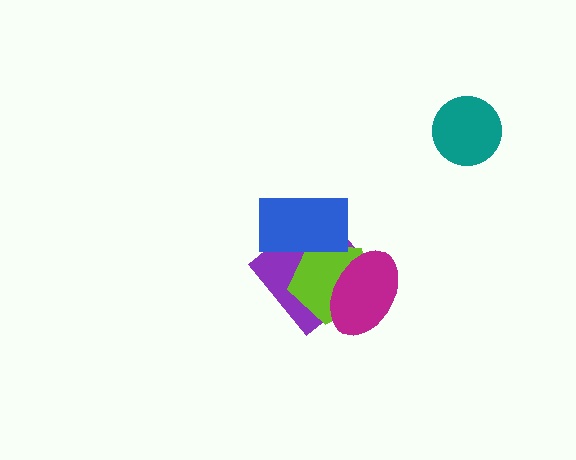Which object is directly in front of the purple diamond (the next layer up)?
The lime pentagon is directly in front of the purple diamond.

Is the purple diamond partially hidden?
Yes, it is partially covered by another shape.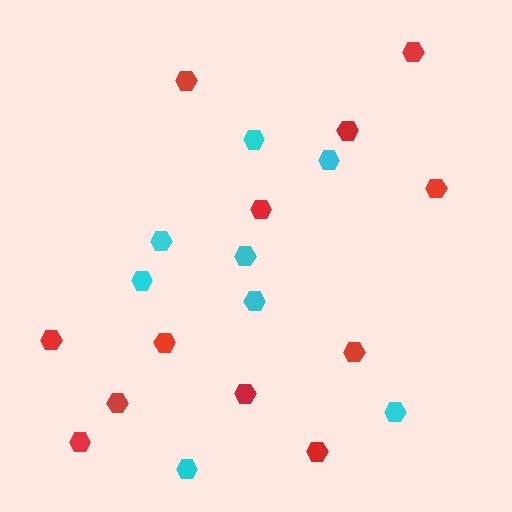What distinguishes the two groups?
There are 2 groups: one group of red hexagons (12) and one group of cyan hexagons (8).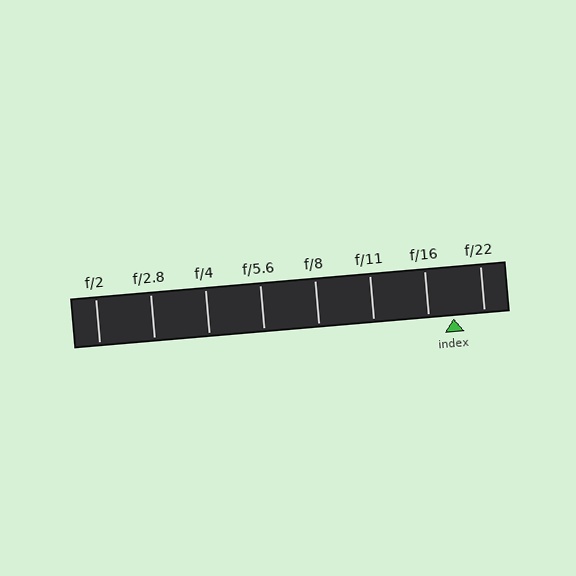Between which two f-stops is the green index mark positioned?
The index mark is between f/16 and f/22.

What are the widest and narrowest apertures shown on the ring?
The widest aperture shown is f/2 and the narrowest is f/22.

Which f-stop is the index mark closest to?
The index mark is closest to f/16.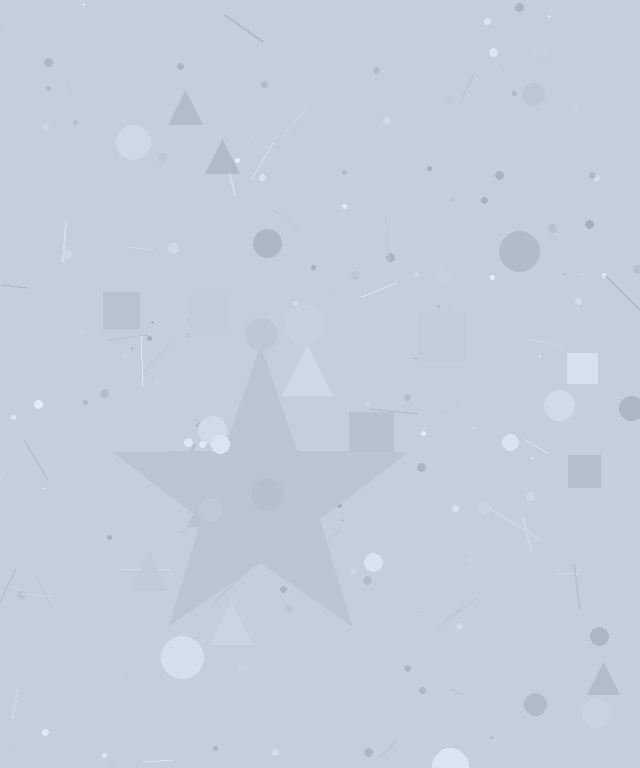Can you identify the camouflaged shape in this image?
The camouflaged shape is a star.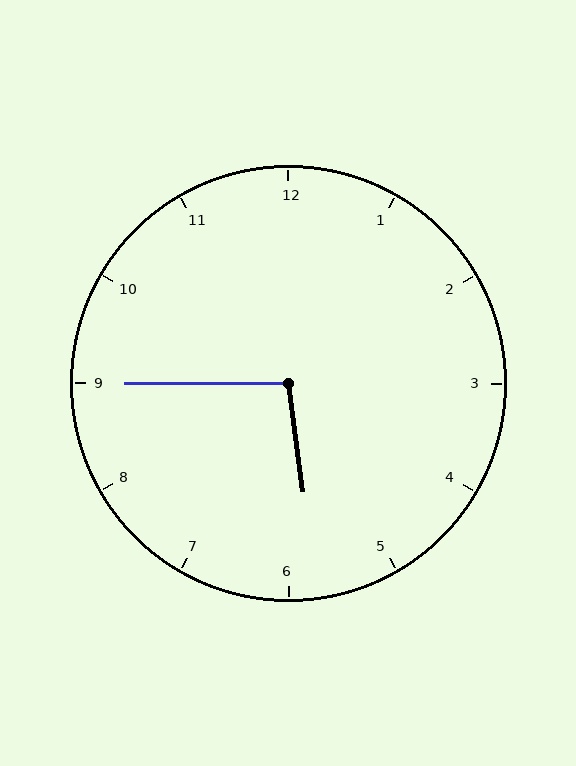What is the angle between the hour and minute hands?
Approximately 98 degrees.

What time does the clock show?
5:45.